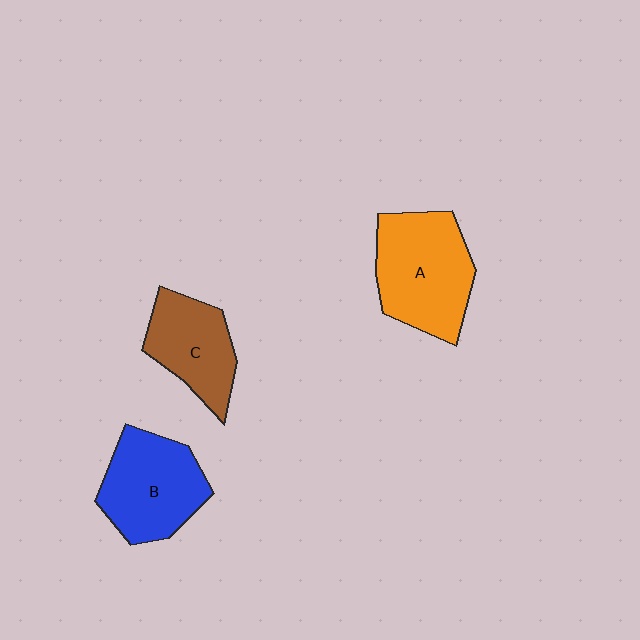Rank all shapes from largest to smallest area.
From largest to smallest: A (orange), B (blue), C (brown).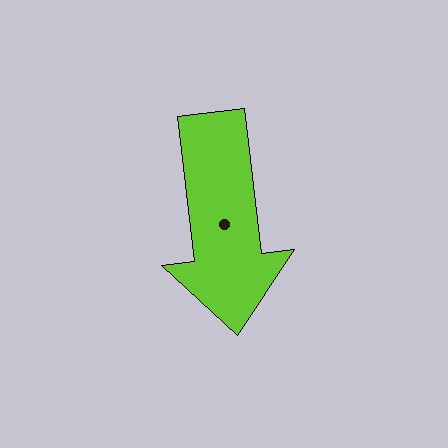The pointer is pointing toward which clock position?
Roughly 6 o'clock.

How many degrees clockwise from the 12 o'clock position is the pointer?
Approximately 173 degrees.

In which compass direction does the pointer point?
South.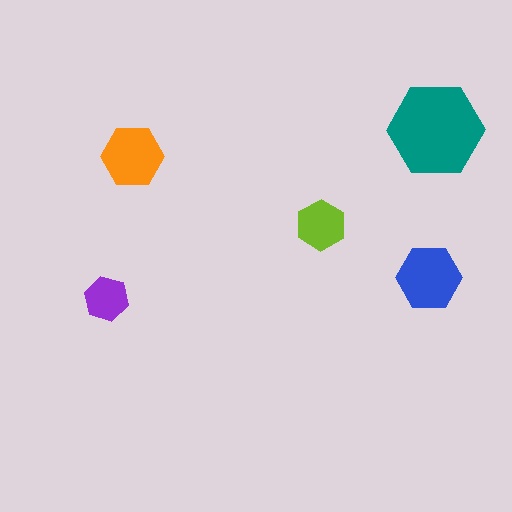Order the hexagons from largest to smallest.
the teal one, the blue one, the orange one, the lime one, the purple one.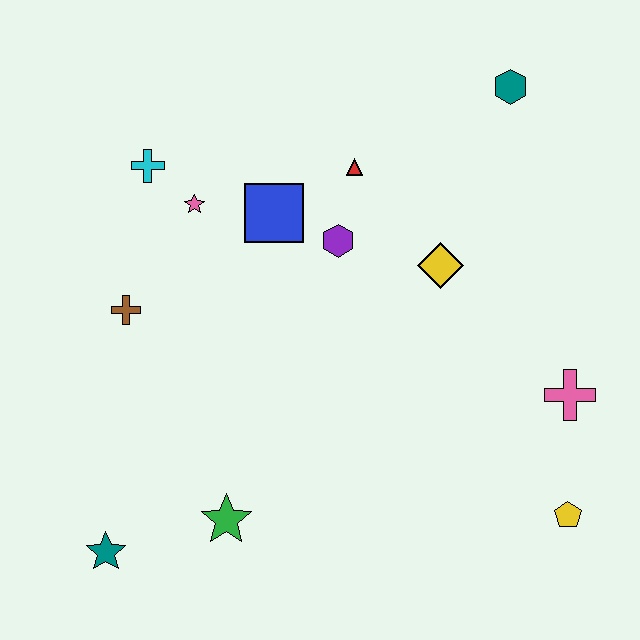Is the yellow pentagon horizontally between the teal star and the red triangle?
No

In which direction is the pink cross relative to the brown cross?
The pink cross is to the right of the brown cross.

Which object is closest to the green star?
The teal star is closest to the green star.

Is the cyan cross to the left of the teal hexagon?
Yes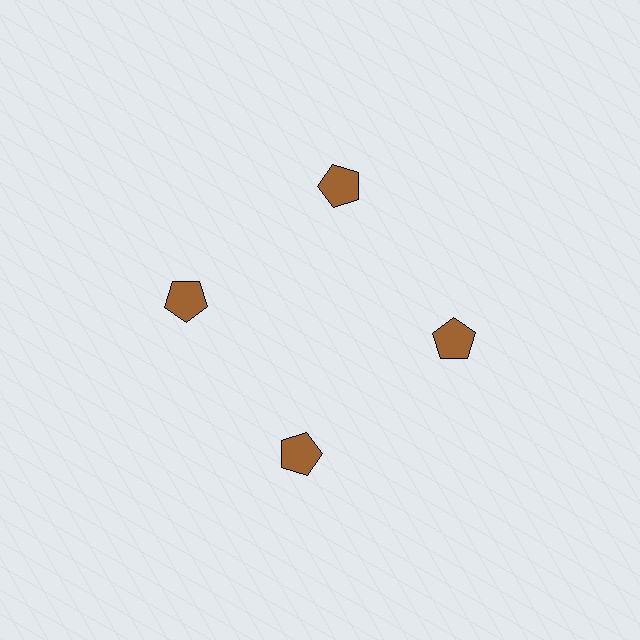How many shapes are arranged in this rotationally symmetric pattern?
There are 4 shapes, arranged in 4 groups of 1.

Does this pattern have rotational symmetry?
Yes, this pattern has 4-fold rotational symmetry. It looks the same after rotating 90 degrees around the center.